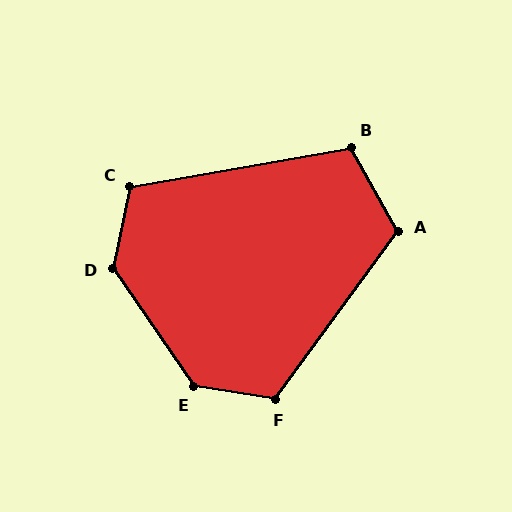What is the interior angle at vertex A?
Approximately 115 degrees (obtuse).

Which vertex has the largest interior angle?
E, at approximately 134 degrees.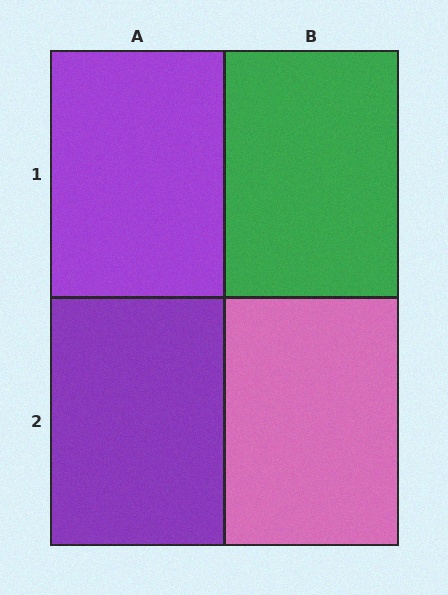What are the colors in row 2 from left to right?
Purple, pink.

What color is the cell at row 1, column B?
Green.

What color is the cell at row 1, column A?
Purple.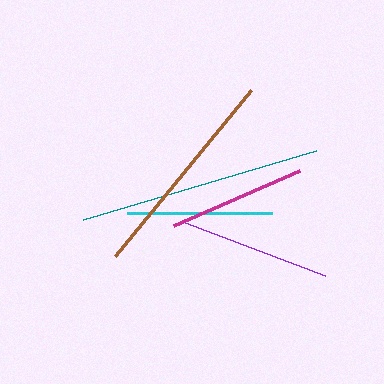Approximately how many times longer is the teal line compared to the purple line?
The teal line is approximately 1.6 times the length of the purple line.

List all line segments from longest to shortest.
From longest to shortest: teal, brown, purple, cyan, magenta.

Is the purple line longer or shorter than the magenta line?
The purple line is longer than the magenta line.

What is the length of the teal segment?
The teal segment is approximately 243 pixels long.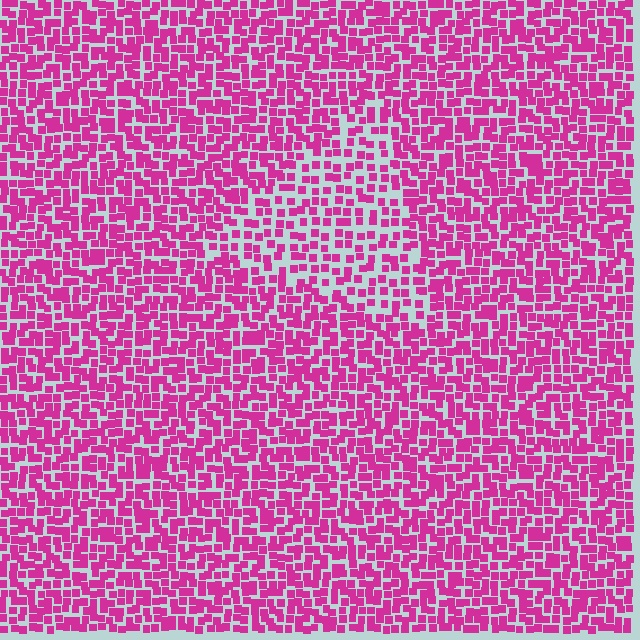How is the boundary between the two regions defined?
The boundary is defined by a change in element density (approximately 1.7x ratio). All elements are the same color, size, and shape.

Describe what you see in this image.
The image contains small magenta elements arranged at two different densities. A triangle-shaped region is visible where the elements are less densely packed than the surrounding area.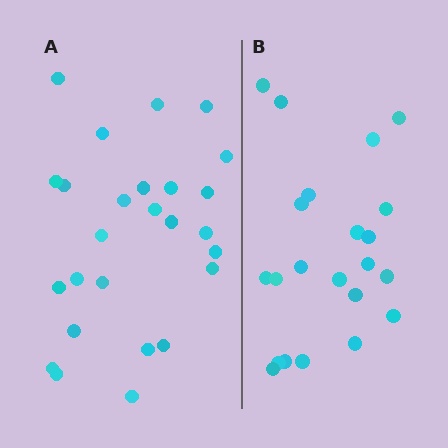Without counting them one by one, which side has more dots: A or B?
Region A (the left region) has more dots.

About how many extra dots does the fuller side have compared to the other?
Region A has about 4 more dots than region B.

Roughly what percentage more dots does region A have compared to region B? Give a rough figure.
About 20% more.